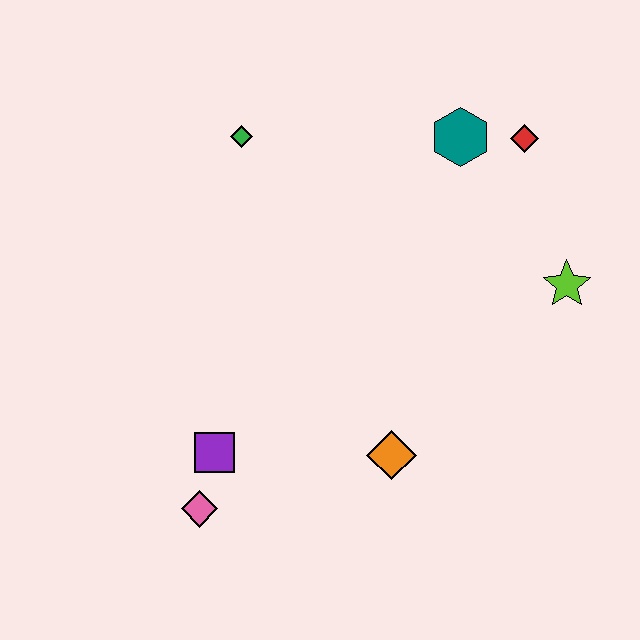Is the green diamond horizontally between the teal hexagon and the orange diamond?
No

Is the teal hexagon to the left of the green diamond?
No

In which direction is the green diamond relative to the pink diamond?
The green diamond is above the pink diamond.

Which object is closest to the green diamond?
The teal hexagon is closest to the green diamond.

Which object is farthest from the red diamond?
The pink diamond is farthest from the red diamond.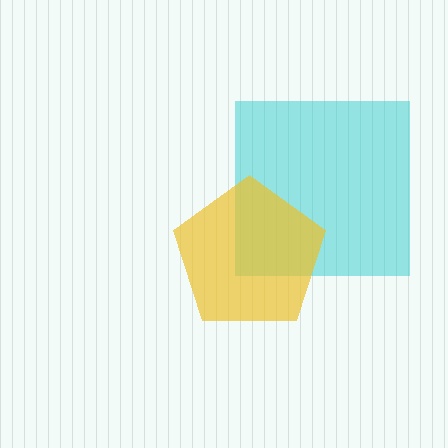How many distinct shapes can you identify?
There are 2 distinct shapes: a cyan square, a yellow pentagon.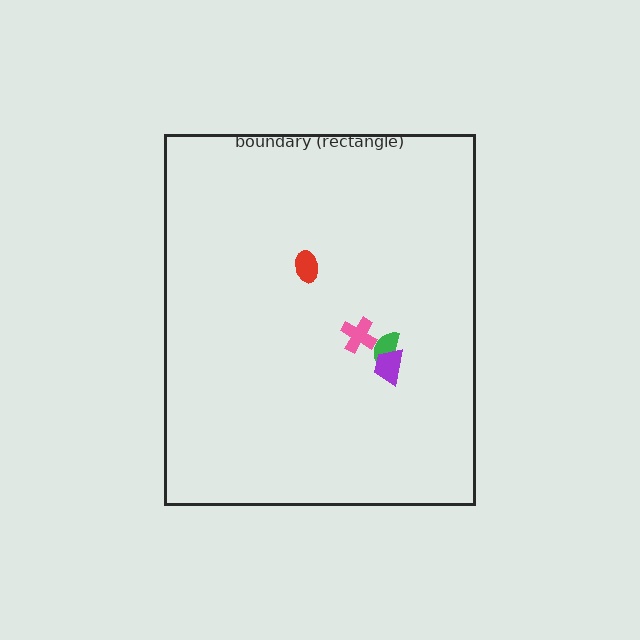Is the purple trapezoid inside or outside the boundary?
Inside.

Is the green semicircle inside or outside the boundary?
Inside.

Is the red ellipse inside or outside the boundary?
Inside.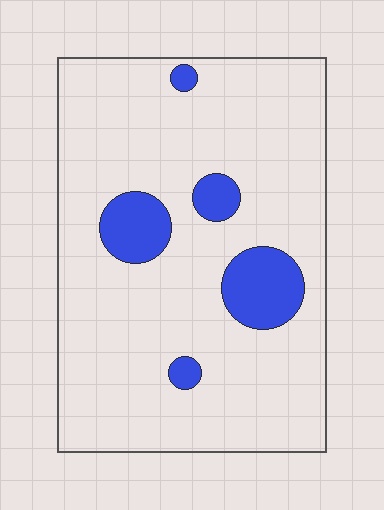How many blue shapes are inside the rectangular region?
5.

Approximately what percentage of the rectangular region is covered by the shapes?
Approximately 10%.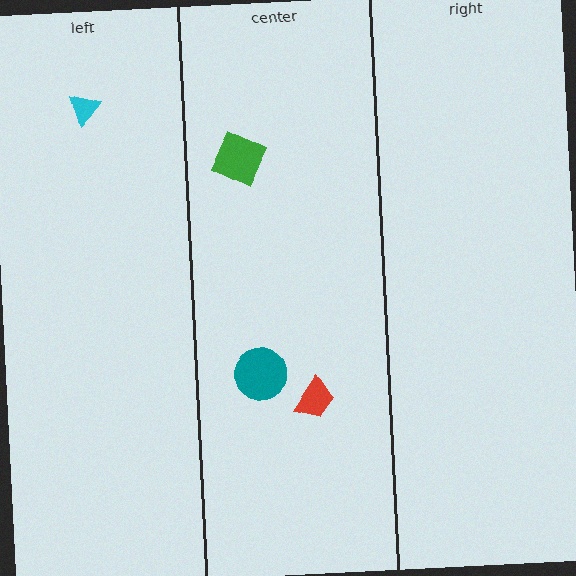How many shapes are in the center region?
3.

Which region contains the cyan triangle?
The left region.